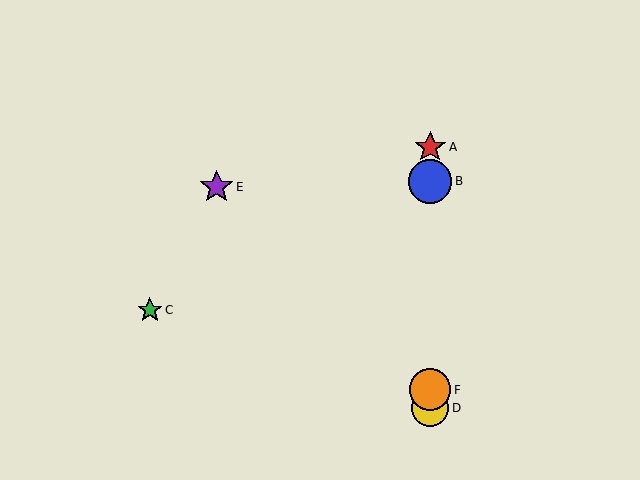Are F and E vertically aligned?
No, F is at x≈430 and E is at x≈217.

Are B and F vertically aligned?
Yes, both are at x≈430.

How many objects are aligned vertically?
4 objects (A, B, D, F) are aligned vertically.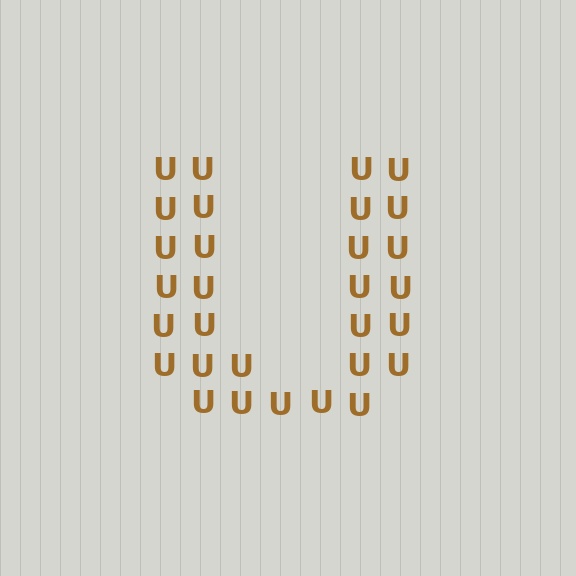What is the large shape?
The large shape is the letter U.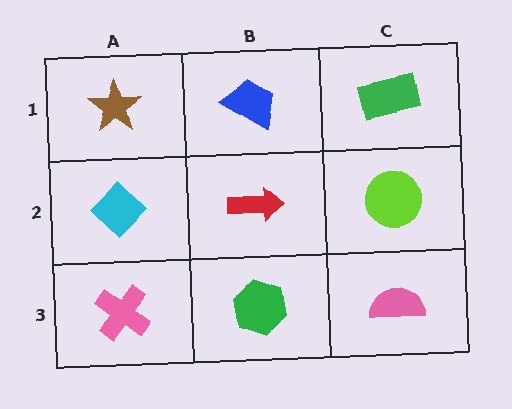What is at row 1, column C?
A green rectangle.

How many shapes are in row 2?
3 shapes.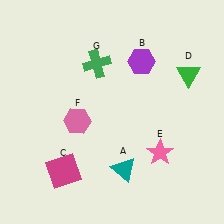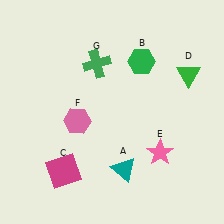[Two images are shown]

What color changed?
The hexagon (B) changed from purple in Image 1 to green in Image 2.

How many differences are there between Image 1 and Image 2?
There is 1 difference between the two images.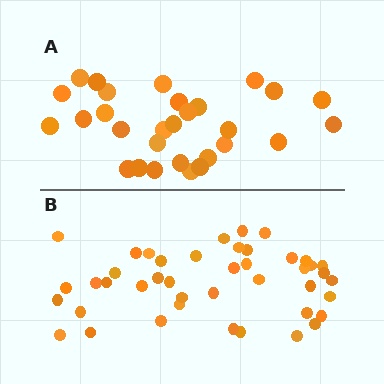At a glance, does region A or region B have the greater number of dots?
Region B (the bottom region) has more dots.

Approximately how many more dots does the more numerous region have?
Region B has approximately 15 more dots than region A.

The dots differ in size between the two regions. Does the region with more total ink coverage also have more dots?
No. Region A has more total ink coverage because its dots are larger, but region B actually contains more individual dots. Total area can be misleading — the number of items is what matters here.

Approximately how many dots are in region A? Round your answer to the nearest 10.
About 30 dots. (The exact count is 29, which rounds to 30.)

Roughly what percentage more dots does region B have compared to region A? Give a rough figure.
About 50% more.